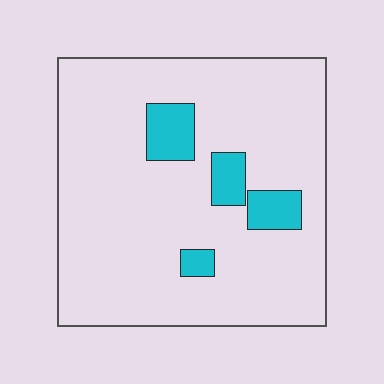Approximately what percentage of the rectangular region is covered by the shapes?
Approximately 10%.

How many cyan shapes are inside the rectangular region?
4.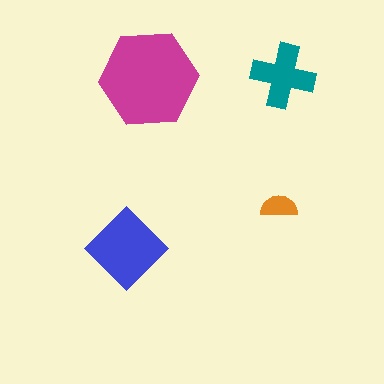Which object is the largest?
The magenta hexagon.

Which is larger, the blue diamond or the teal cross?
The blue diamond.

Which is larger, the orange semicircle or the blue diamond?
The blue diamond.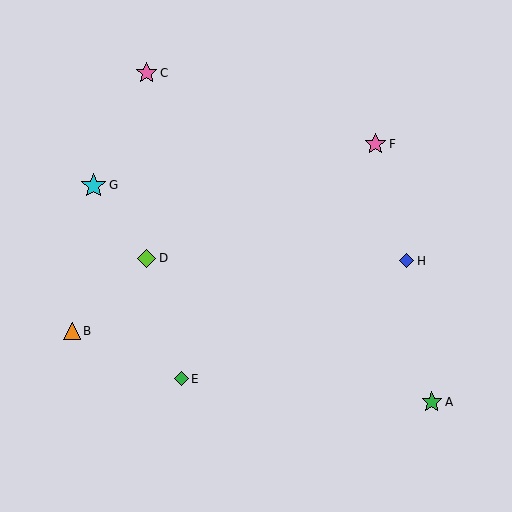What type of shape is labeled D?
Shape D is a lime diamond.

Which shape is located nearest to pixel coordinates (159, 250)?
The lime diamond (labeled D) at (146, 258) is nearest to that location.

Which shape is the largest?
The cyan star (labeled G) is the largest.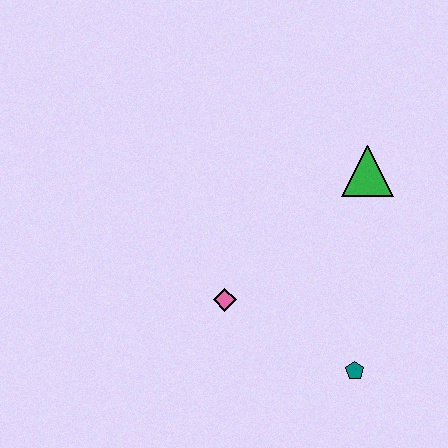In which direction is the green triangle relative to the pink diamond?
The green triangle is to the right of the pink diamond.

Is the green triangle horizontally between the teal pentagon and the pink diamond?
No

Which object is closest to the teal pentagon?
The pink diamond is closest to the teal pentagon.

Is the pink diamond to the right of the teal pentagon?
No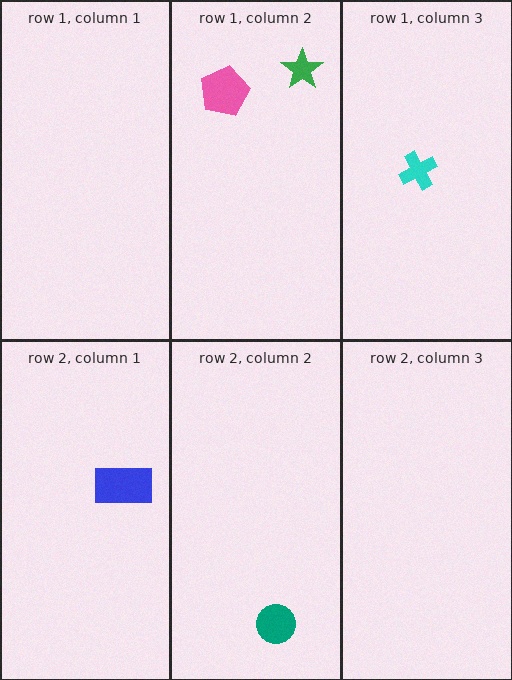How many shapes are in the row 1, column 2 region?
2.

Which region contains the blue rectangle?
The row 2, column 1 region.